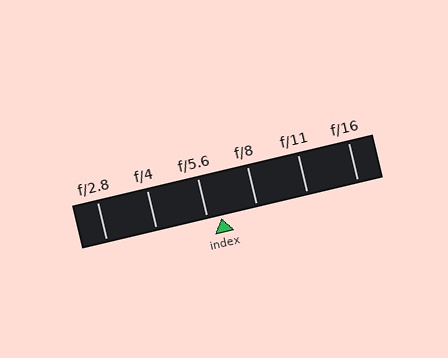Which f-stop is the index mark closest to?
The index mark is closest to f/5.6.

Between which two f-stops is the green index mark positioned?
The index mark is between f/5.6 and f/8.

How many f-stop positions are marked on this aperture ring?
There are 6 f-stop positions marked.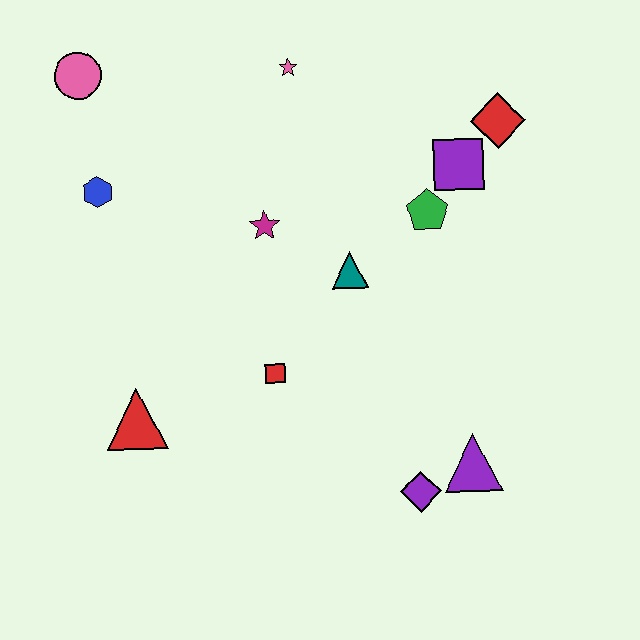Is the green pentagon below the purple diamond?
No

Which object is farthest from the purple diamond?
The pink circle is farthest from the purple diamond.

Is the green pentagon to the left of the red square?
No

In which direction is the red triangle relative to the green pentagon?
The red triangle is to the left of the green pentagon.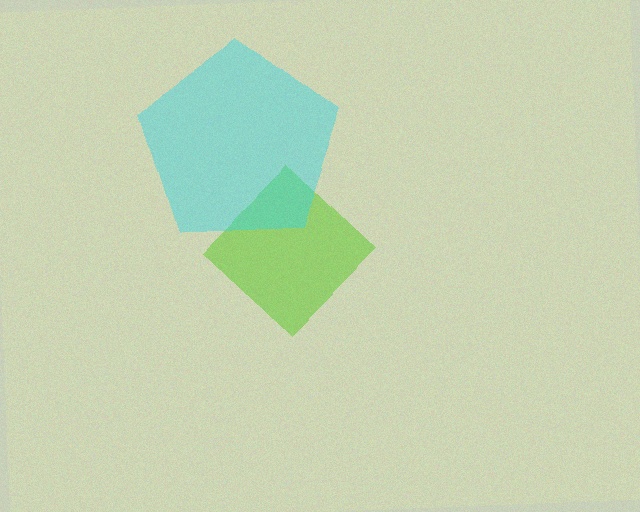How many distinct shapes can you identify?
There are 2 distinct shapes: a lime diamond, a cyan pentagon.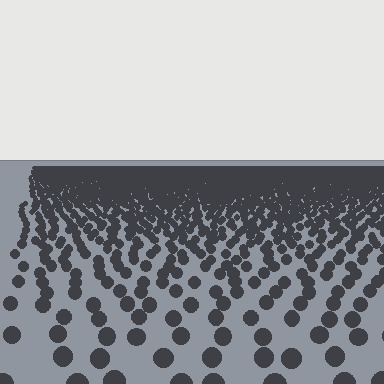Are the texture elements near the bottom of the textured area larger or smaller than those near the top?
Larger. Near the bottom, elements are closer to the viewer and appear at a bigger on-screen size.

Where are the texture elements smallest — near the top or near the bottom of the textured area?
Near the top.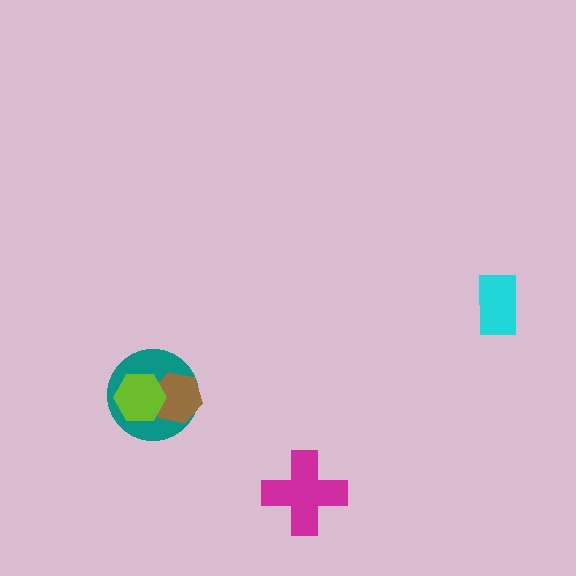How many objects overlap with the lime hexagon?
2 objects overlap with the lime hexagon.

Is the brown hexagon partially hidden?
Yes, it is partially covered by another shape.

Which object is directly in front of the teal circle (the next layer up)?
The brown hexagon is directly in front of the teal circle.